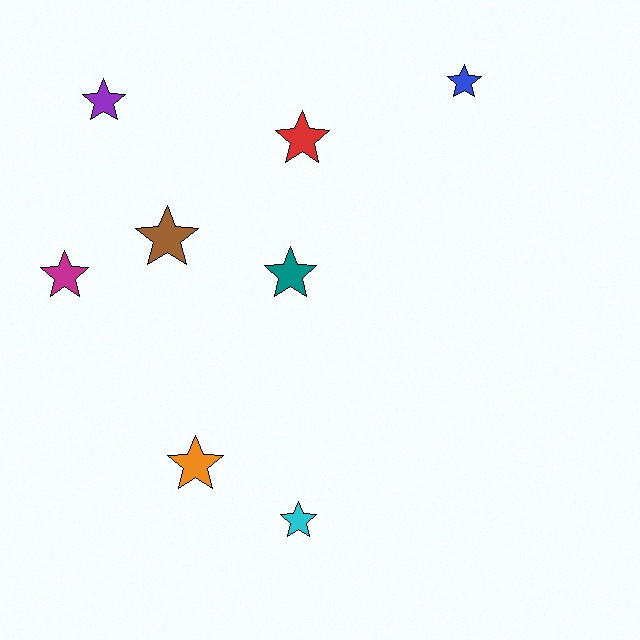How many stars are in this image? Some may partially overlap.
There are 8 stars.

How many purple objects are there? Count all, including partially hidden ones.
There is 1 purple object.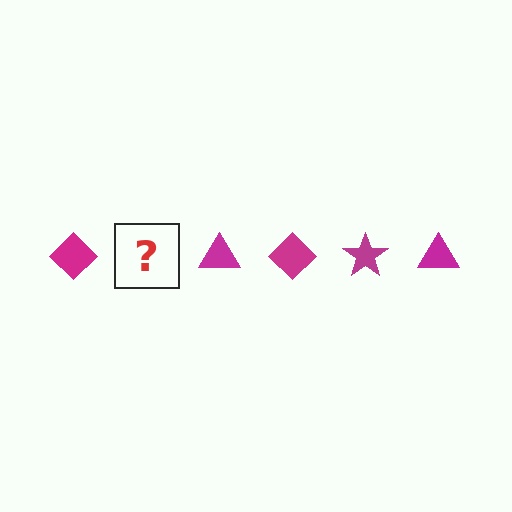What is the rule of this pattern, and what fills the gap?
The rule is that the pattern cycles through diamond, star, triangle shapes in magenta. The gap should be filled with a magenta star.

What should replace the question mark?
The question mark should be replaced with a magenta star.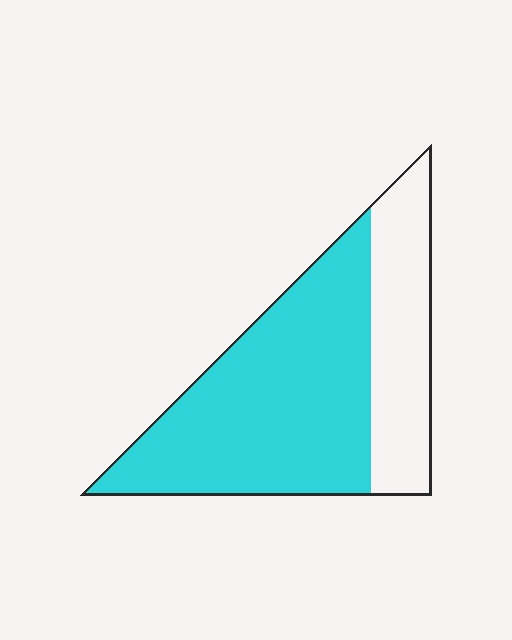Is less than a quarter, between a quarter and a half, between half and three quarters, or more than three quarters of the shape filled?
Between half and three quarters.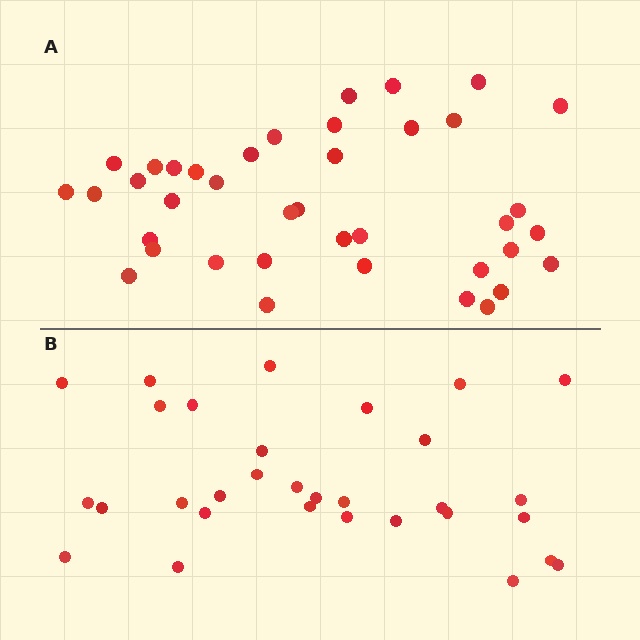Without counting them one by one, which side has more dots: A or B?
Region A (the top region) has more dots.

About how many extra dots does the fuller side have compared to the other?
Region A has roughly 8 or so more dots than region B.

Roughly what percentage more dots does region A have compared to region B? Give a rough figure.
About 25% more.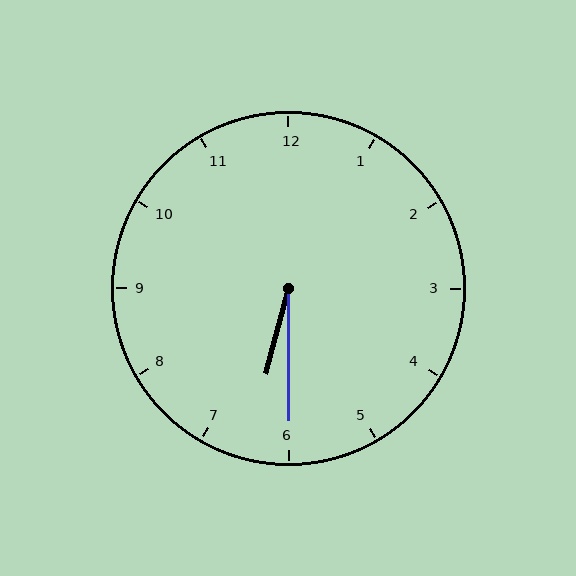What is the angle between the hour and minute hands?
Approximately 15 degrees.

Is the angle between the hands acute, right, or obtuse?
It is acute.